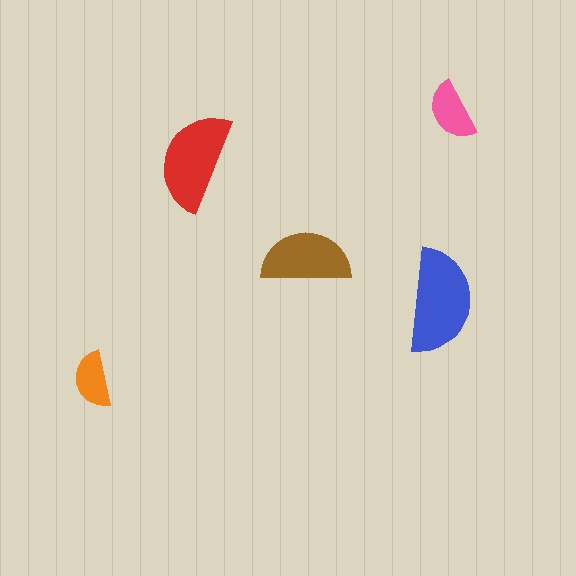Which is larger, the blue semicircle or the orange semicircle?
The blue one.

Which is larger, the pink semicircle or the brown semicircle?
The brown one.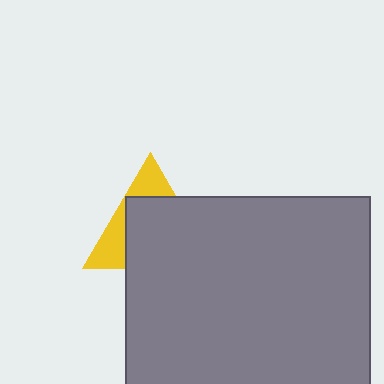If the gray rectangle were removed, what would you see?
You would see the complete yellow triangle.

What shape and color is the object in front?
The object in front is a gray rectangle.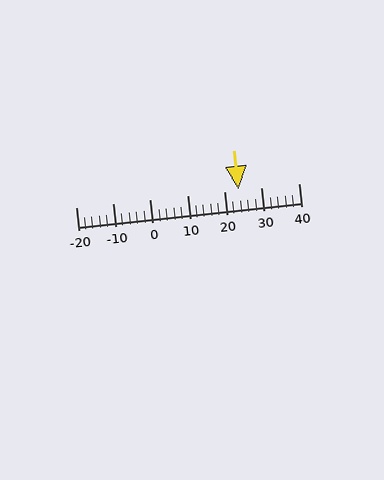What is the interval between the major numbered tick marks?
The major tick marks are spaced 10 units apart.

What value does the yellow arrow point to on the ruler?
The yellow arrow points to approximately 24.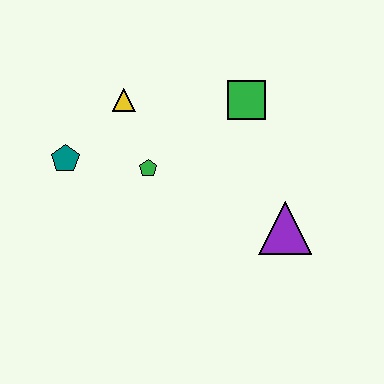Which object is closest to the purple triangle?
The green square is closest to the purple triangle.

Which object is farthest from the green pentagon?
The purple triangle is farthest from the green pentagon.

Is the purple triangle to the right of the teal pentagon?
Yes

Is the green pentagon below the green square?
Yes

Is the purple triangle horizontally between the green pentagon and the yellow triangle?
No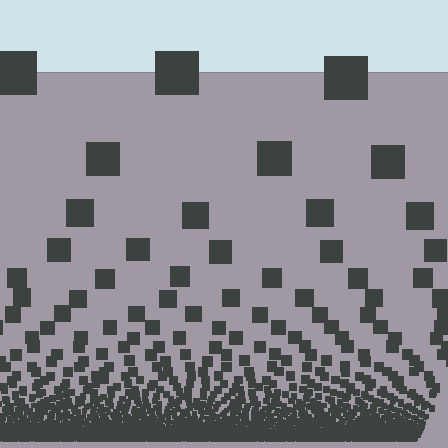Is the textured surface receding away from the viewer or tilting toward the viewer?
The surface appears to tilt toward the viewer. Texture elements get larger and sparser toward the top.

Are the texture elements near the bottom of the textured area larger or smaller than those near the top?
Smaller. The gradient is inverted — elements near the bottom are smaller and denser.